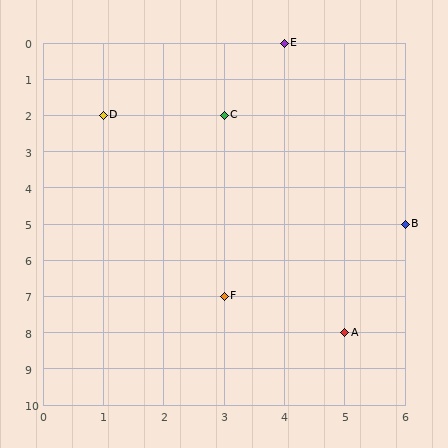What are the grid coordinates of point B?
Point B is at grid coordinates (6, 5).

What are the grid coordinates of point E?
Point E is at grid coordinates (4, 0).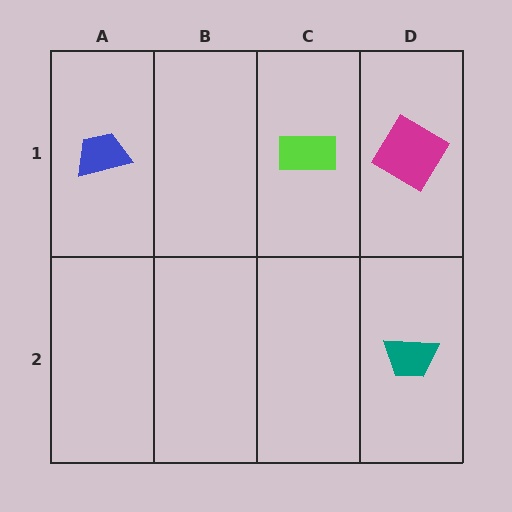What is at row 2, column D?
A teal trapezoid.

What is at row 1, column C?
A lime rectangle.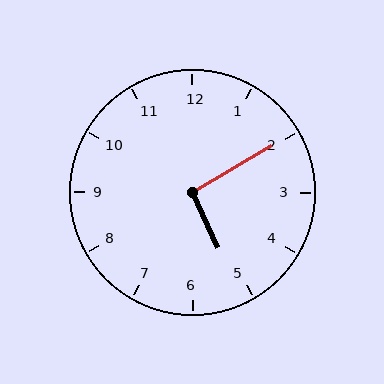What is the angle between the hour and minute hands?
Approximately 95 degrees.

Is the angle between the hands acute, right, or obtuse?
It is right.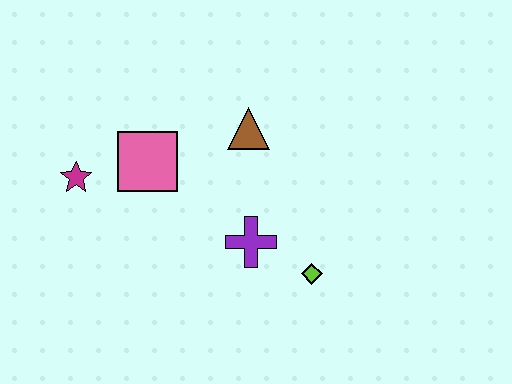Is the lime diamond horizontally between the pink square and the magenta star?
No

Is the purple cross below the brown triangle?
Yes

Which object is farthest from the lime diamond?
The magenta star is farthest from the lime diamond.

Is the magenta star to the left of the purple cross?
Yes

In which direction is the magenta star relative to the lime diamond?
The magenta star is to the left of the lime diamond.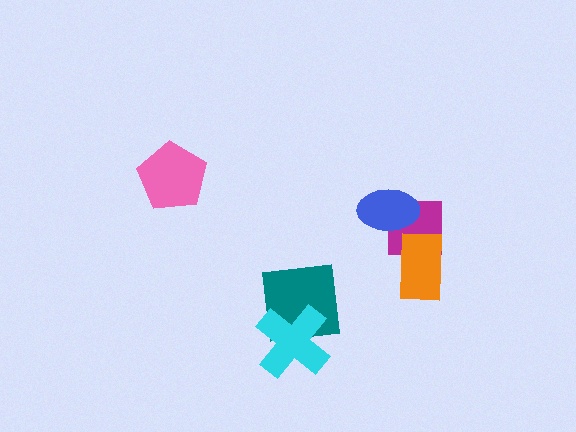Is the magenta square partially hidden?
Yes, it is partially covered by another shape.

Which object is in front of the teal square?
The cyan cross is in front of the teal square.